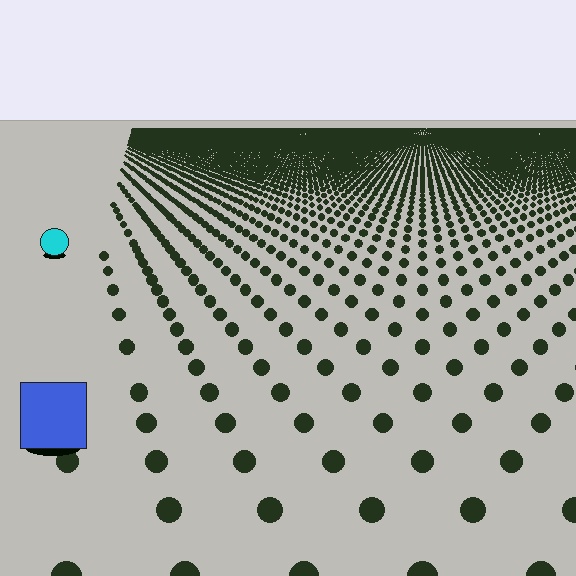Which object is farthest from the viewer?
The cyan circle is farthest from the viewer. It appears smaller and the ground texture around it is denser.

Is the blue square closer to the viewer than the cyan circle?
Yes. The blue square is closer — you can tell from the texture gradient: the ground texture is coarser near it.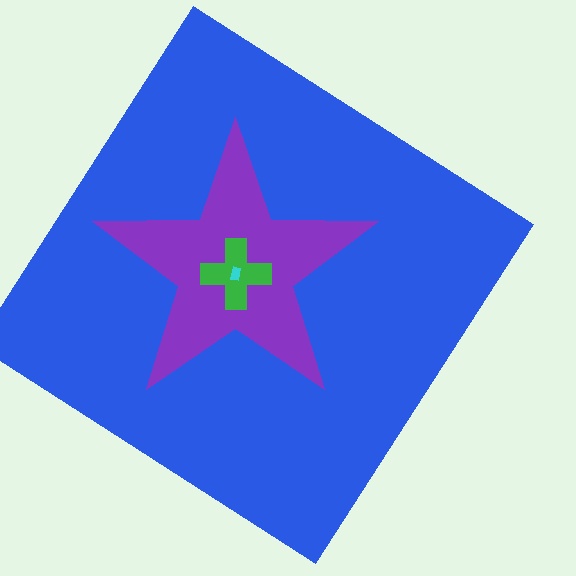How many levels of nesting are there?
4.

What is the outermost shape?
The blue diamond.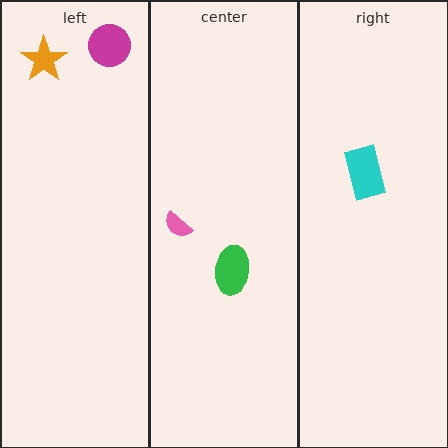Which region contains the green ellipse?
The center region.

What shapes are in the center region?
The pink semicircle, the green ellipse.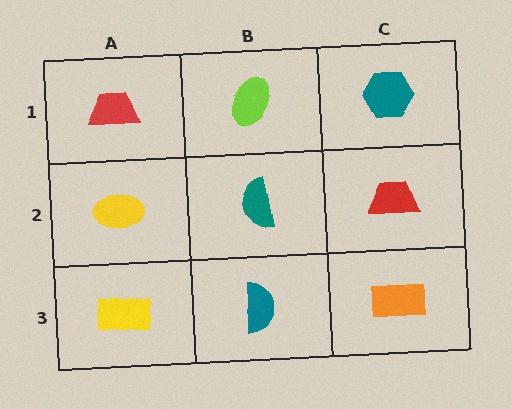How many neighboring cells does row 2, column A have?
3.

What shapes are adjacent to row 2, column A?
A red trapezoid (row 1, column A), a yellow rectangle (row 3, column A), a teal semicircle (row 2, column B).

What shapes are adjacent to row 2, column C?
A teal hexagon (row 1, column C), an orange rectangle (row 3, column C), a teal semicircle (row 2, column B).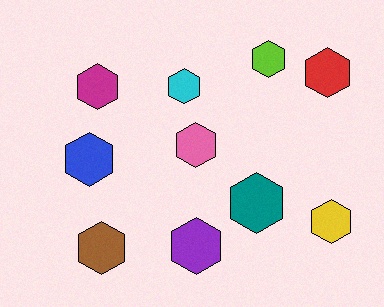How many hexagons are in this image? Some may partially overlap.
There are 10 hexagons.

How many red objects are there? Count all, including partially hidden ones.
There is 1 red object.